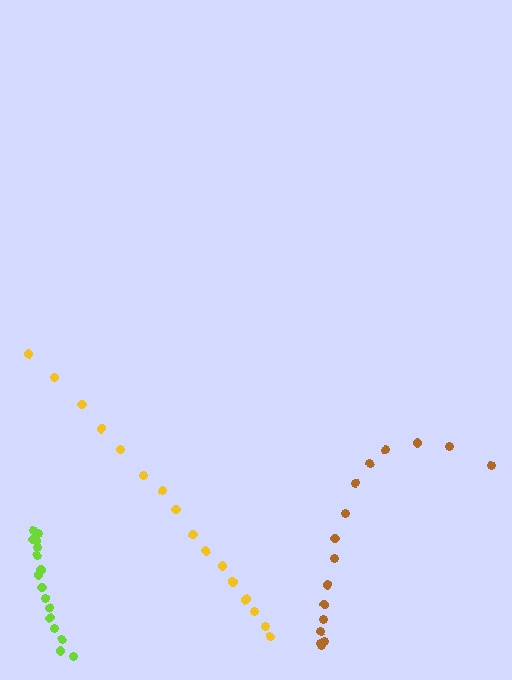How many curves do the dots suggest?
There are 3 distinct paths.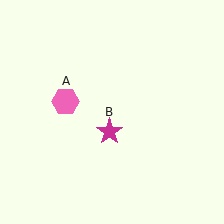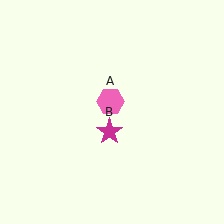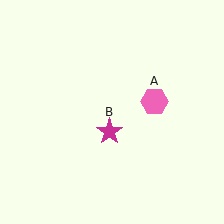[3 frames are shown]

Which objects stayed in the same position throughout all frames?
Magenta star (object B) remained stationary.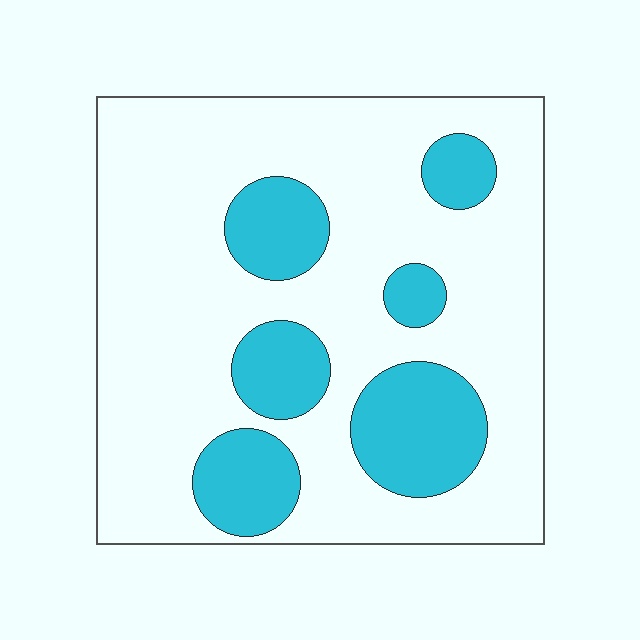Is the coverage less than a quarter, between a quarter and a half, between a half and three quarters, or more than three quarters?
Less than a quarter.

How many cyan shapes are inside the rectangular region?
6.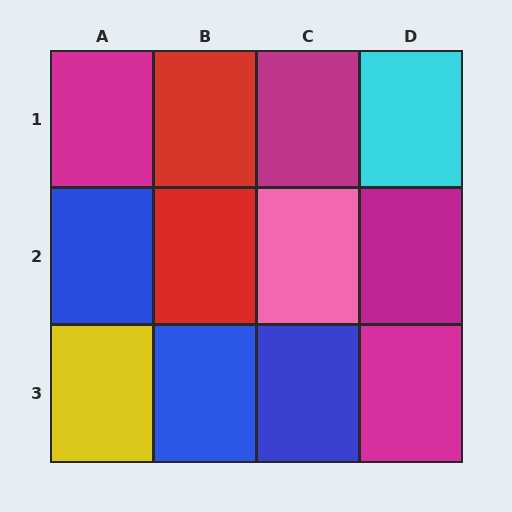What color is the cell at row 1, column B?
Red.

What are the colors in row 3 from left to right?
Yellow, blue, blue, magenta.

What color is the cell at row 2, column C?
Pink.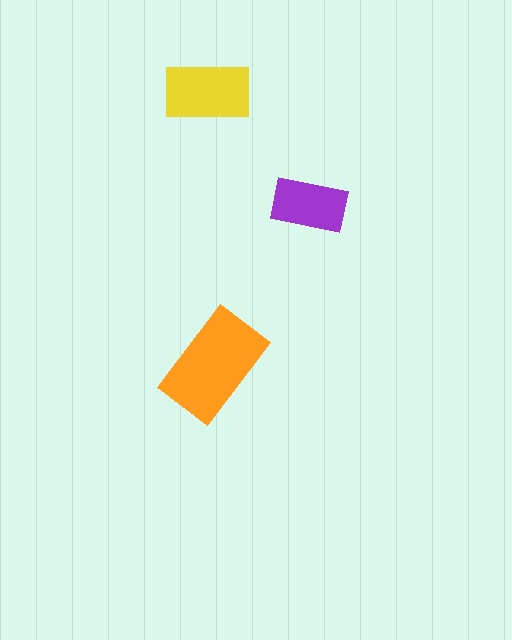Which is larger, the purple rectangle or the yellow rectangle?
The yellow one.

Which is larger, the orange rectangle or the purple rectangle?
The orange one.